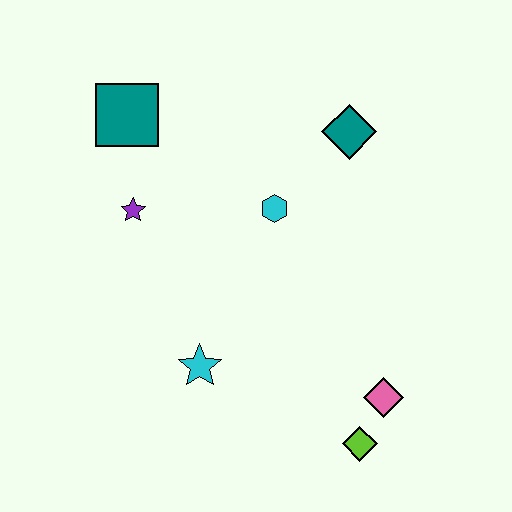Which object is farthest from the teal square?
The lime diamond is farthest from the teal square.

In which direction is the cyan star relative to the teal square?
The cyan star is below the teal square.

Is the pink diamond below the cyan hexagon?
Yes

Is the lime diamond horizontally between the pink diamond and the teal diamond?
Yes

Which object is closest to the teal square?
The purple star is closest to the teal square.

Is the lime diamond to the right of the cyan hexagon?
Yes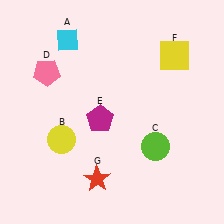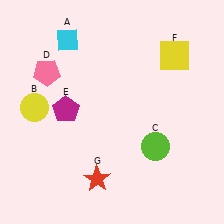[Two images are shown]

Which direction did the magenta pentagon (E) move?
The magenta pentagon (E) moved left.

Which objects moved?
The objects that moved are: the yellow circle (B), the magenta pentagon (E).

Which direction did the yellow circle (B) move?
The yellow circle (B) moved up.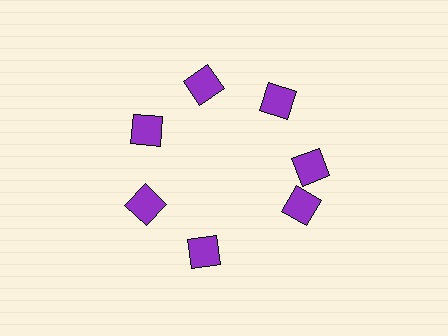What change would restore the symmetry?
The symmetry would be restored by rotating it back into even spacing with its neighbors so that all 7 diamonds sit at equal angles and equal distance from the center.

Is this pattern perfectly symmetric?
No. The 7 purple diamonds are arranged in a ring, but one element near the 5 o'clock position is rotated out of alignment along the ring, breaking the 7-fold rotational symmetry.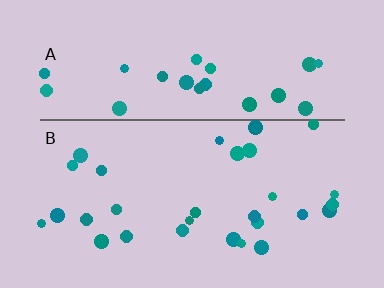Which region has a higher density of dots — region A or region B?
B (the bottom).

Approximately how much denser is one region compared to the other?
Approximately 1.0× — region B over region A.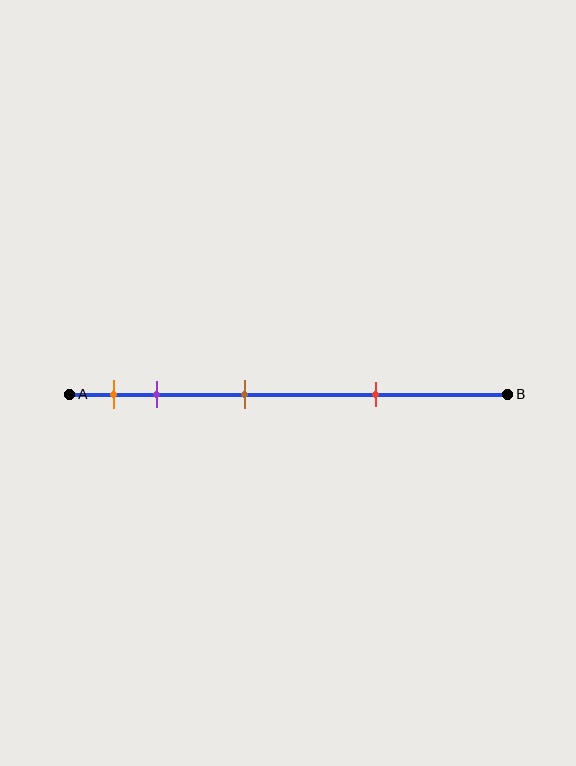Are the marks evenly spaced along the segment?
No, the marks are not evenly spaced.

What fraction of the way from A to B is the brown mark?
The brown mark is approximately 40% (0.4) of the way from A to B.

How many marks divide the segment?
There are 4 marks dividing the segment.